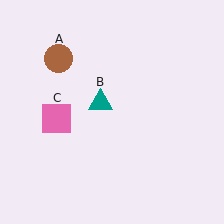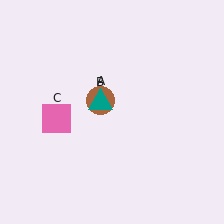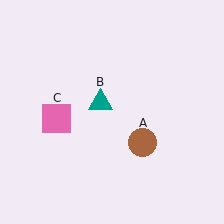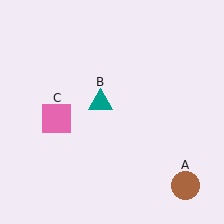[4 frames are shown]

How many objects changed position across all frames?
1 object changed position: brown circle (object A).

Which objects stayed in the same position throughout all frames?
Teal triangle (object B) and pink square (object C) remained stationary.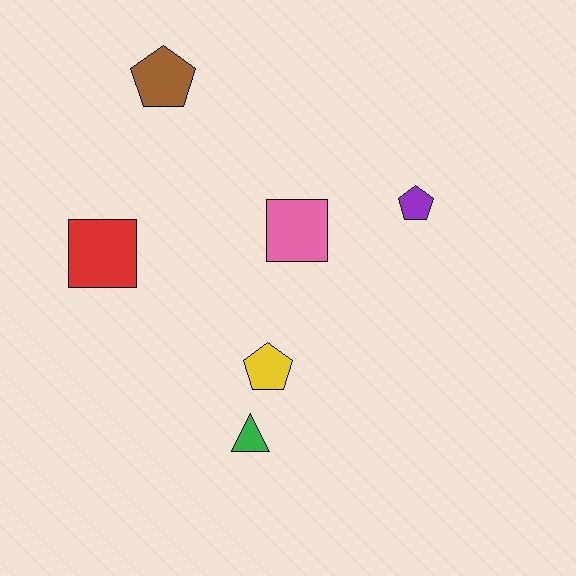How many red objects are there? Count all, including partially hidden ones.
There is 1 red object.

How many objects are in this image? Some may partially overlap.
There are 6 objects.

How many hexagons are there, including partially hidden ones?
There are no hexagons.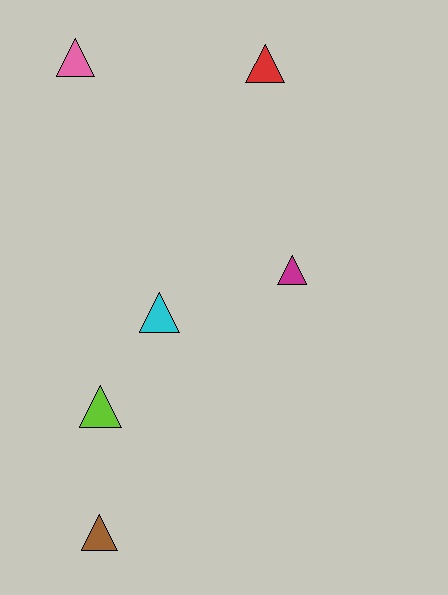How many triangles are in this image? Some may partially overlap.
There are 6 triangles.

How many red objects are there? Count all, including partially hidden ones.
There is 1 red object.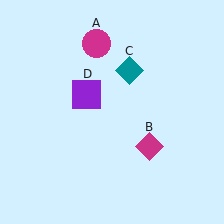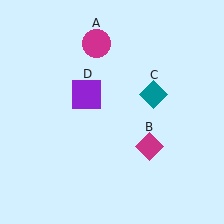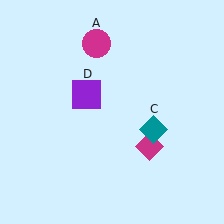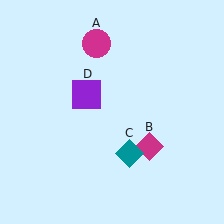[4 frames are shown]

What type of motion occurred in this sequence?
The teal diamond (object C) rotated clockwise around the center of the scene.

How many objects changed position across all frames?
1 object changed position: teal diamond (object C).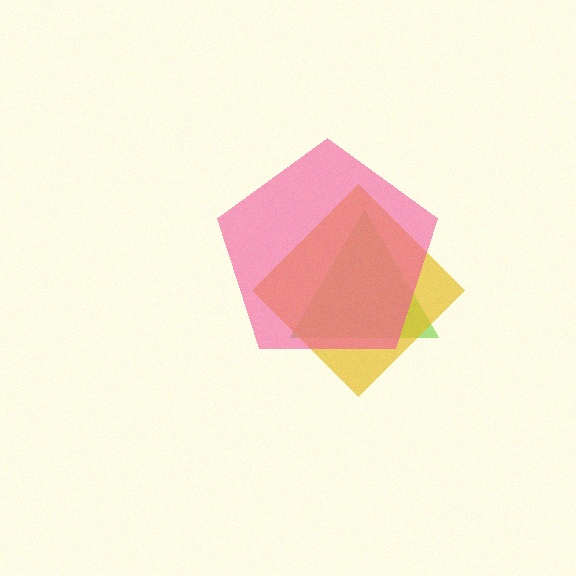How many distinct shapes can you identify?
There are 3 distinct shapes: a lime triangle, a yellow diamond, a pink pentagon.